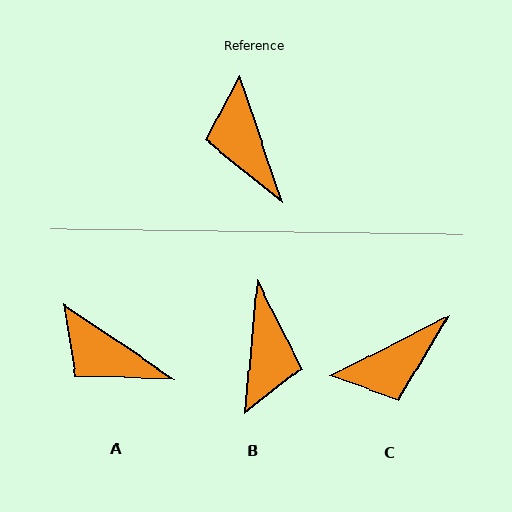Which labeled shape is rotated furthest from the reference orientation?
B, about 156 degrees away.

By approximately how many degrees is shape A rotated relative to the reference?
Approximately 37 degrees counter-clockwise.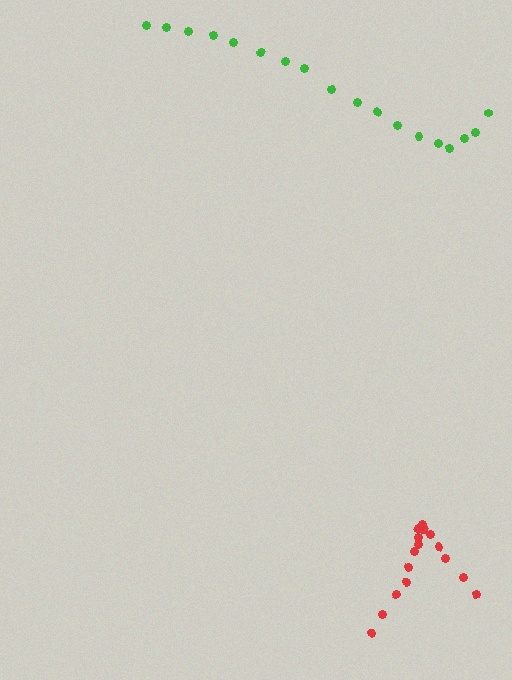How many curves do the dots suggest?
There are 2 distinct paths.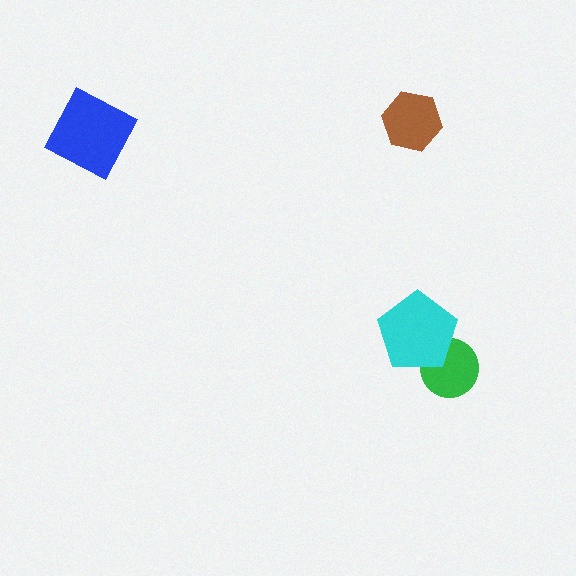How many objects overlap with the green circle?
1 object overlaps with the green circle.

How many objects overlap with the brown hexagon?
0 objects overlap with the brown hexagon.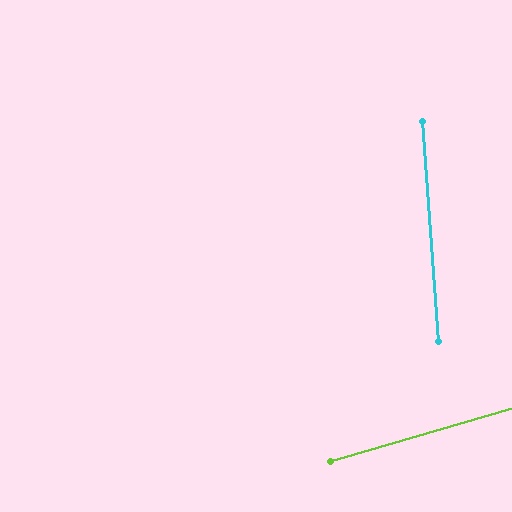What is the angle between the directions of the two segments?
Approximately 78 degrees.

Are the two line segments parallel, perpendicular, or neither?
Neither parallel nor perpendicular — they differ by about 78°.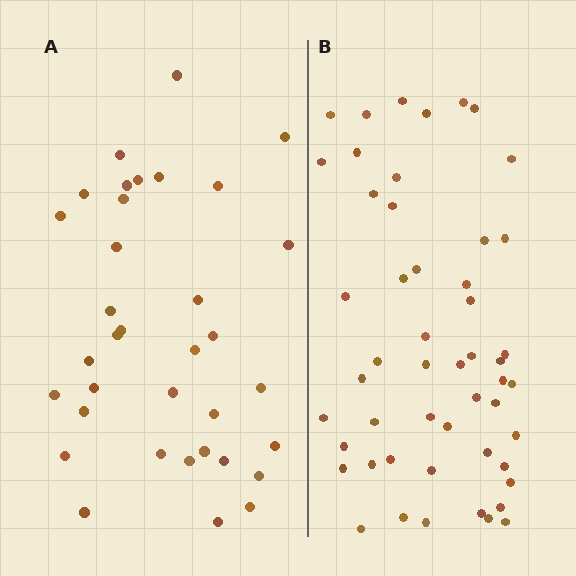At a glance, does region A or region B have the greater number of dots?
Region B (the right region) has more dots.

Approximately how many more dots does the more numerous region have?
Region B has approximately 15 more dots than region A.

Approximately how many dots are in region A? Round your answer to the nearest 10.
About 40 dots. (The exact count is 35, which rounds to 40.)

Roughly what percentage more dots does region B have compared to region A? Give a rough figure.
About 45% more.